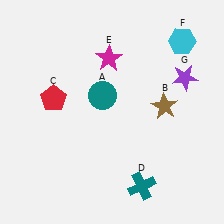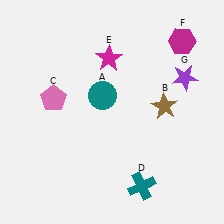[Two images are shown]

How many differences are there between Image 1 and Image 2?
There are 2 differences between the two images.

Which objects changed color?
C changed from red to pink. F changed from cyan to magenta.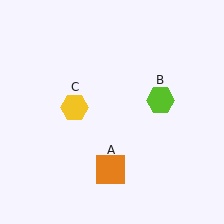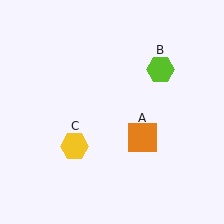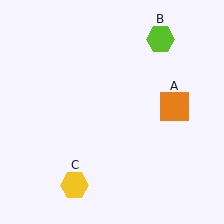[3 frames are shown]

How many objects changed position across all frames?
3 objects changed position: orange square (object A), lime hexagon (object B), yellow hexagon (object C).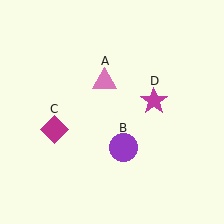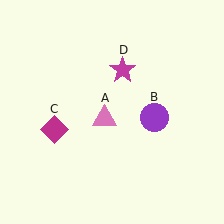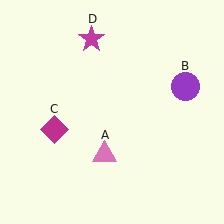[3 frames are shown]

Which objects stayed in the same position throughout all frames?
Magenta diamond (object C) remained stationary.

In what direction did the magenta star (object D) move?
The magenta star (object D) moved up and to the left.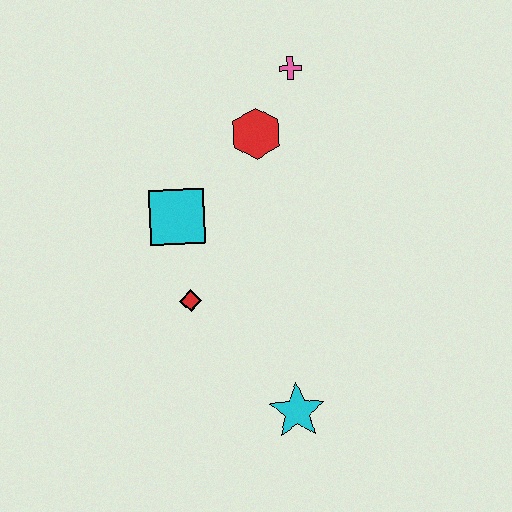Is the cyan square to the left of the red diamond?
Yes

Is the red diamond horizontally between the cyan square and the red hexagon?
Yes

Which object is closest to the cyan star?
The red diamond is closest to the cyan star.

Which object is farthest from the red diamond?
The pink cross is farthest from the red diamond.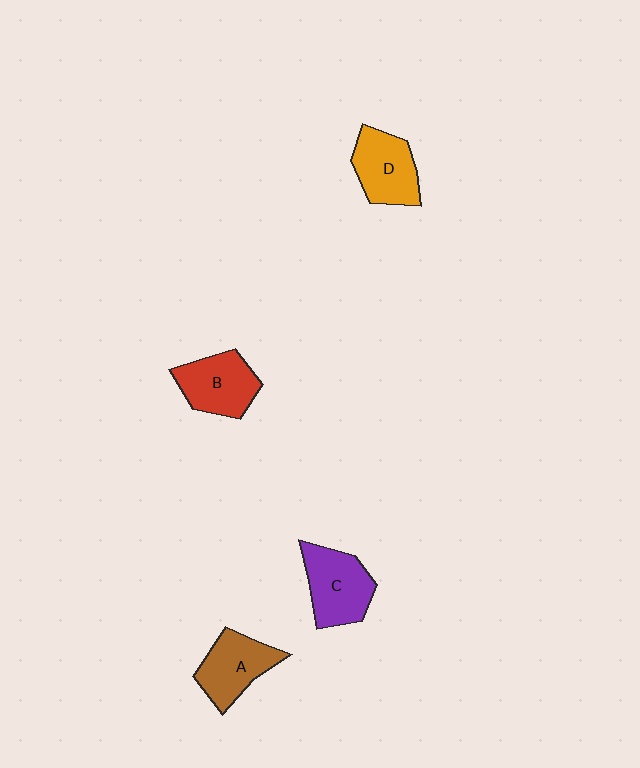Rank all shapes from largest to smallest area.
From largest to smallest: C (purple), B (red), D (orange), A (brown).